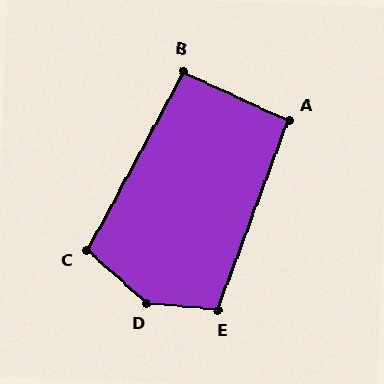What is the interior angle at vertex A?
Approximately 94 degrees (approximately right).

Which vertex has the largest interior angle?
D, at approximately 143 degrees.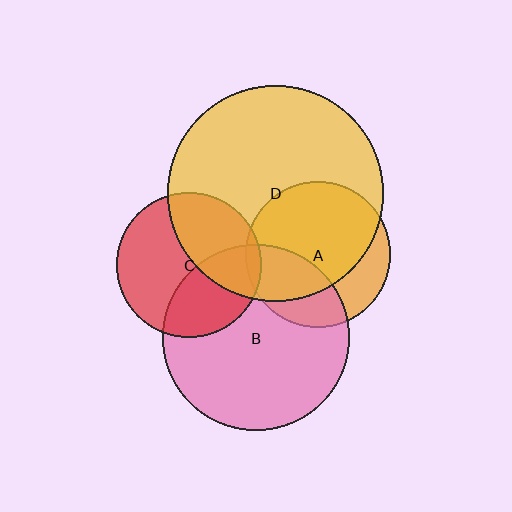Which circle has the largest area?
Circle D (yellow).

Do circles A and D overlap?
Yes.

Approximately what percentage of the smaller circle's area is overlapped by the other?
Approximately 70%.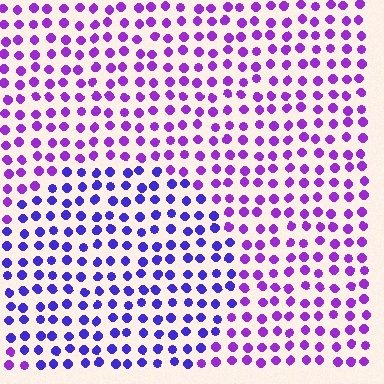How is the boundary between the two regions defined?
The boundary is defined purely by a slight shift in hue (about 33 degrees). Spacing, size, and orientation are identical on both sides.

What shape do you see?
I see a circle.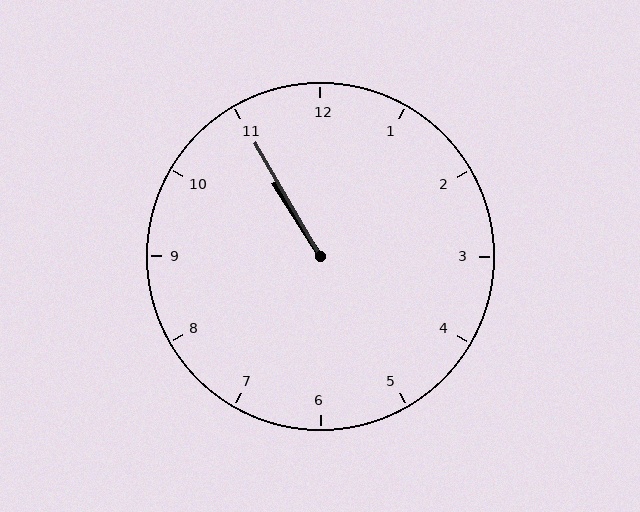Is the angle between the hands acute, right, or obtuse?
It is acute.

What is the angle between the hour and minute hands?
Approximately 2 degrees.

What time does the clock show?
10:55.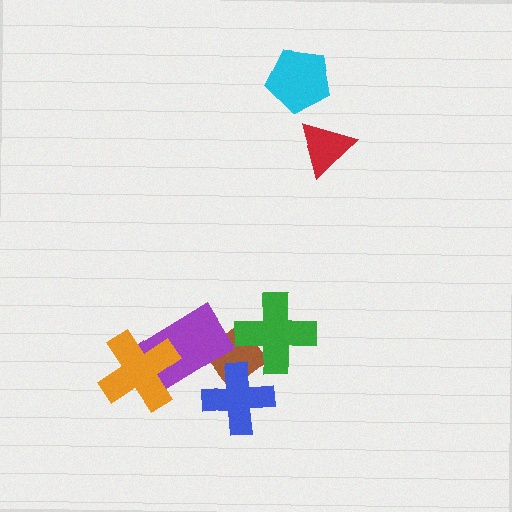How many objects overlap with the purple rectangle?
2 objects overlap with the purple rectangle.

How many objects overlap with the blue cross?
1 object overlaps with the blue cross.